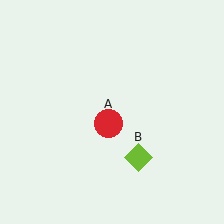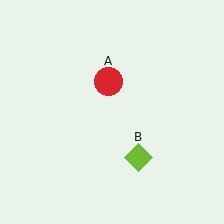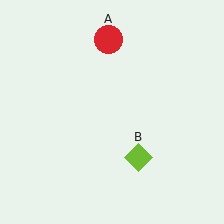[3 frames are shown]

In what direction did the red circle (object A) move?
The red circle (object A) moved up.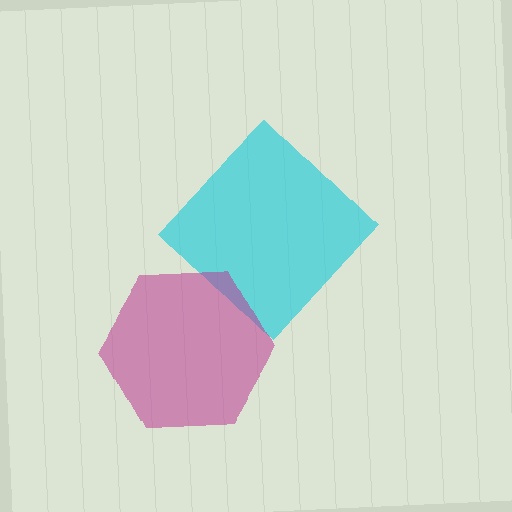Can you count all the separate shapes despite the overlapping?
Yes, there are 2 separate shapes.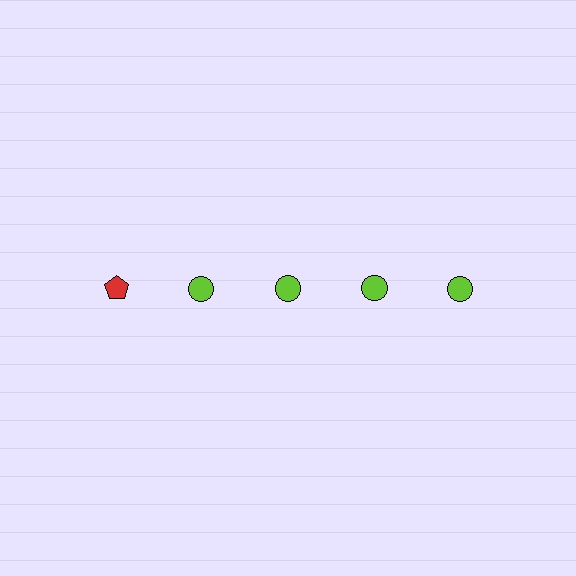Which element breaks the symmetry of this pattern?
The red pentagon in the top row, leftmost column breaks the symmetry. All other shapes are lime circles.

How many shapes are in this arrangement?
There are 5 shapes arranged in a grid pattern.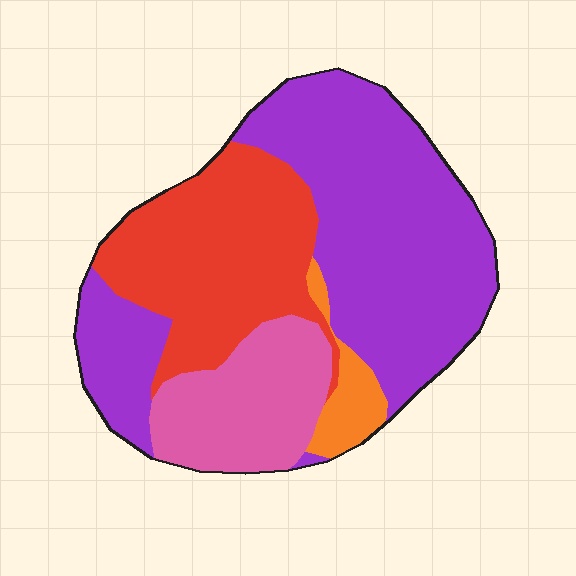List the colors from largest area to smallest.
From largest to smallest: purple, red, pink, orange.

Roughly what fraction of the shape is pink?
Pink takes up between a sixth and a third of the shape.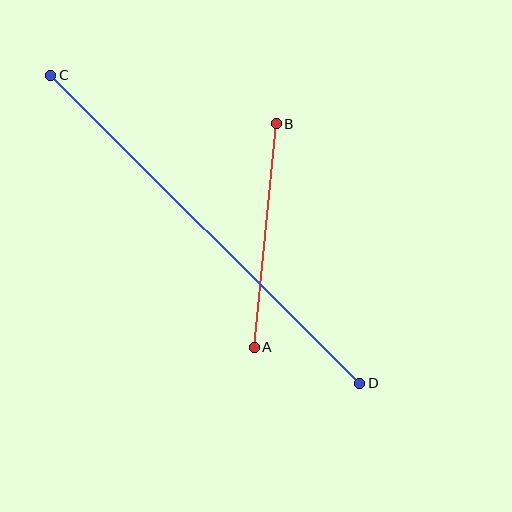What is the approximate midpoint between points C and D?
The midpoint is at approximately (205, 229) pixels.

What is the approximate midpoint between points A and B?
The midpoint is at approximately (265, 236) pixels.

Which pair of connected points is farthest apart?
Points C and D are farthest apart.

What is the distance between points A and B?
The distance is approximately 225 pixels.